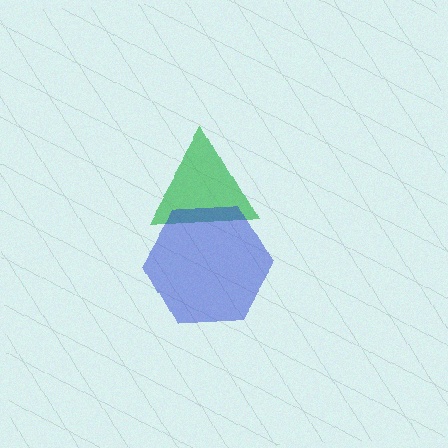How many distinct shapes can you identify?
There are 2 distinct shapes: a green triangle, a blue hexagon.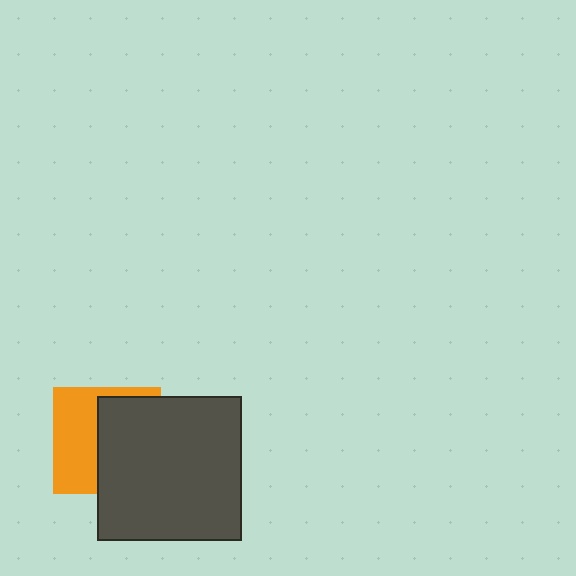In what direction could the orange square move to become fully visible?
The orange square could move left. That would shift it out from behind the dark gray square entirely.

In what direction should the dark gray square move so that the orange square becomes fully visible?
The dark gray square should move right. That is the shortest direction to clear the overlap and leave the orange square fully visible.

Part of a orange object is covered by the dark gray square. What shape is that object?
It is a square.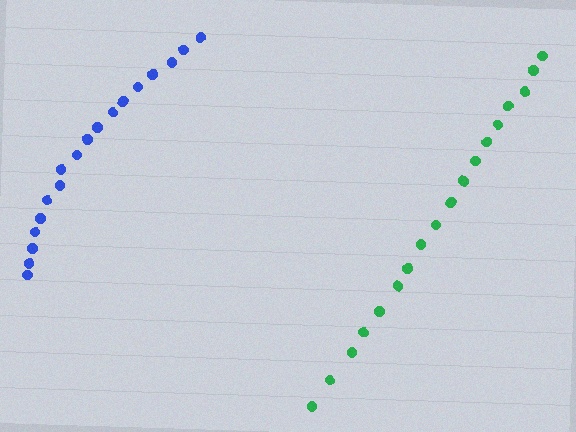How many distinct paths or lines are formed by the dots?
There are 2 distinct paths.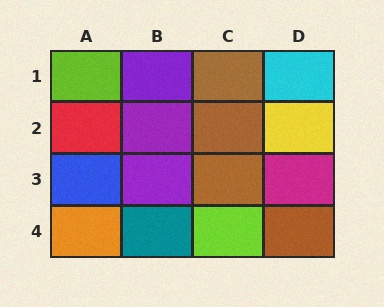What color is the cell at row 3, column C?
Brown.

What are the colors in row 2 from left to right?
Red, purple, brown, yellow.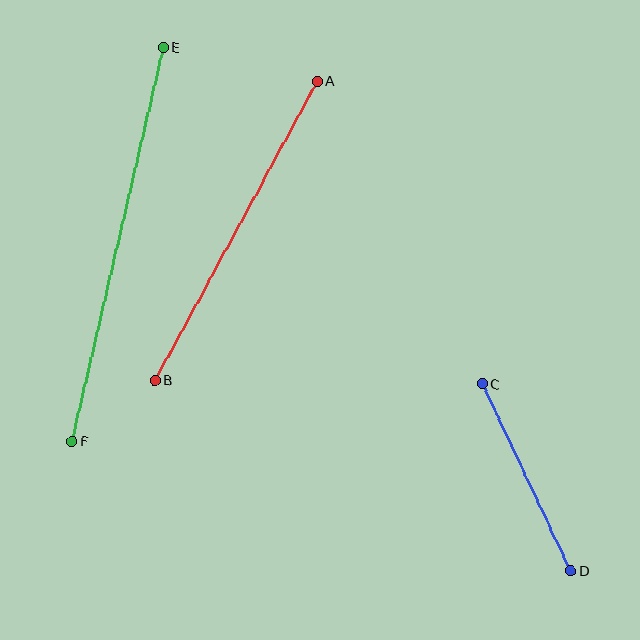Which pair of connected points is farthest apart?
Points E and F are farthest apart.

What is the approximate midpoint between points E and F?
The midpoint is at approximately (118, 244) pixels.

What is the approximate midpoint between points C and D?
The midpoint is at approximately (526, 477) pixels.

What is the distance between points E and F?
The distance is approximately 404 pixels.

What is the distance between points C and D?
The distance is approximately 207 pixels.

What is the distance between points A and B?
The distance is approximately 340 pixels.